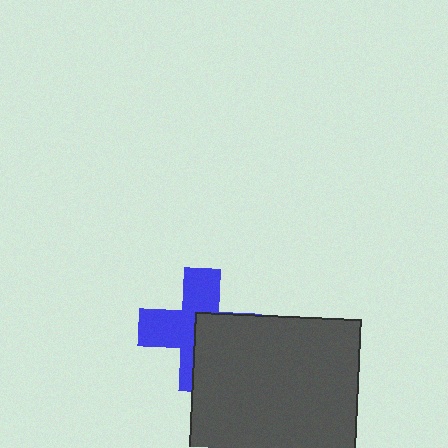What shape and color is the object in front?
The object in front is a dark gray square.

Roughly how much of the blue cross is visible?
About half of it is visible (roughly 57%).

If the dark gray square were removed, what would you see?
You would see the complete blue cross.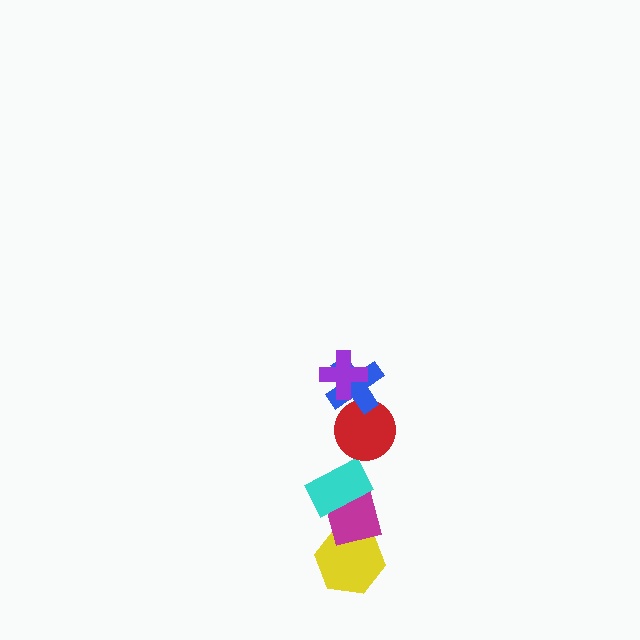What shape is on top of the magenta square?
The cyan rectangle is on top of the magenta square.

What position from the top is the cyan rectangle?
The cyan rectangle is 4th from the top.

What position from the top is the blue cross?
The blue cross is 2nd from the top.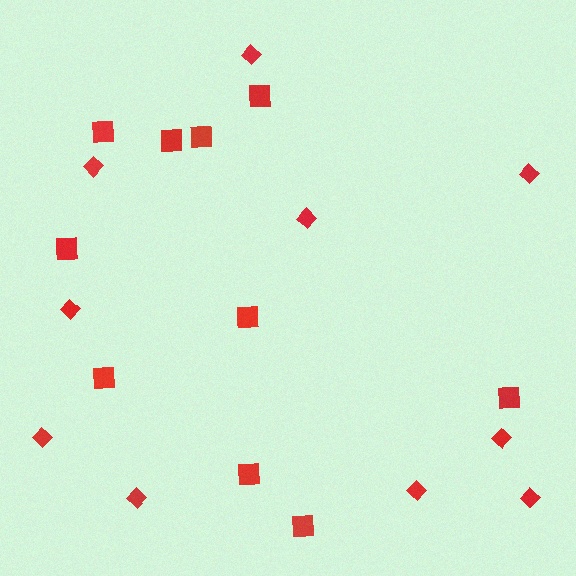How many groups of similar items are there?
There are 2 groups: one group of squares (10) and one group of diamonds (10).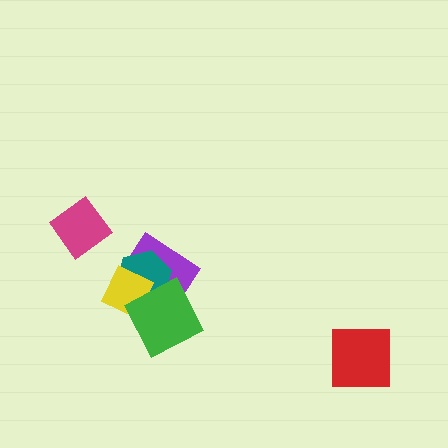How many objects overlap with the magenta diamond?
0 objects overlap with the magenta diamond.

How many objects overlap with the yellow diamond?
3 objects overlap with the yellow diamond.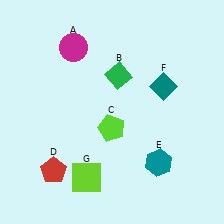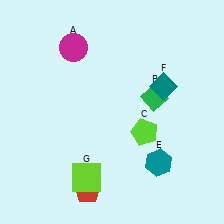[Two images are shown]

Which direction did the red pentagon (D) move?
The red pentagon (D) moved right.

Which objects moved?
The objects that moved are: the green diamond (B), the lime pentagon (C), the red pentagon (D).